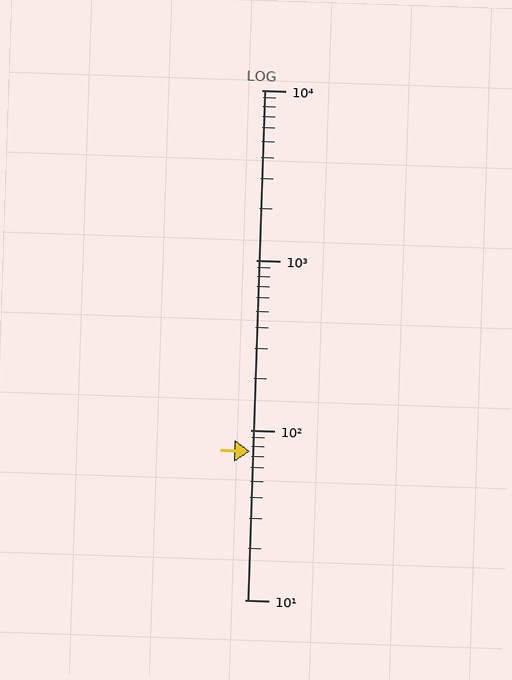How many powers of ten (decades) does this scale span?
The scale spans 3 decades, from 10 to 10000.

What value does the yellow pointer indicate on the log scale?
The pointer indicates approximately 75.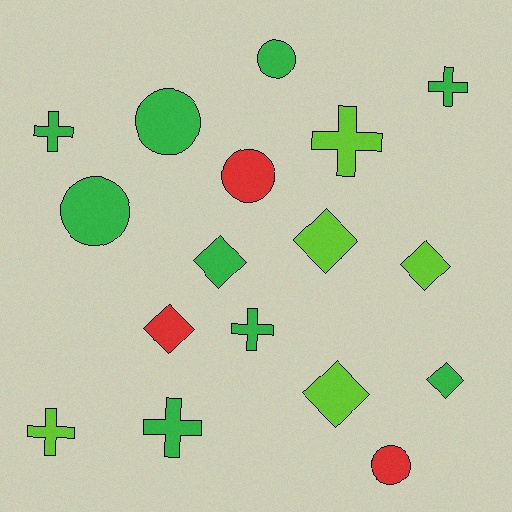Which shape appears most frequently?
Diamond, with 6 objects.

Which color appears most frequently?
Green, with 9 objects.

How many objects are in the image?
There are 17 objects.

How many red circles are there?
There are 2 red circles.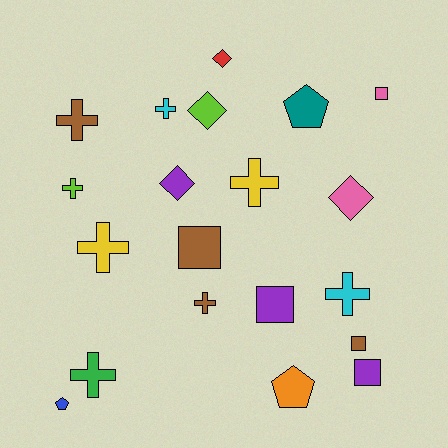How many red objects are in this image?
There is 1 red object.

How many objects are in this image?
There are 20 objects.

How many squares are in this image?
There are 5 squares.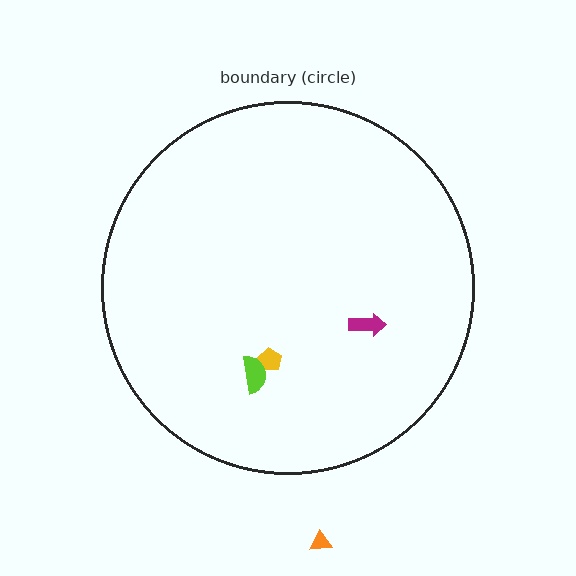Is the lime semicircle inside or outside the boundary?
Inside.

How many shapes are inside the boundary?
3 inside, 1 outside.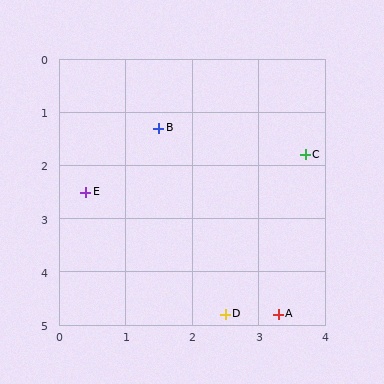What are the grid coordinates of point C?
Point C is at approximately (3.7, 1.8).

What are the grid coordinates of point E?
Point E is at approximately (0.4, 2.5).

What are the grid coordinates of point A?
Point A is at approximately (3.3, 4.8).